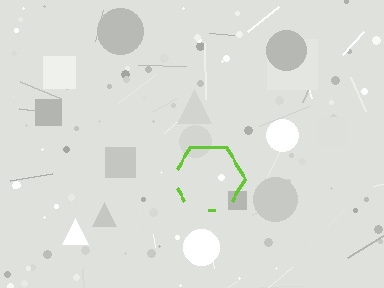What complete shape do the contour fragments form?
The contour fragments form a hexagon.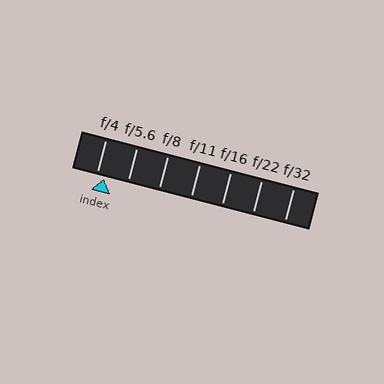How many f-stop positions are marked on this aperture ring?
There are 7 f-stop positions marked.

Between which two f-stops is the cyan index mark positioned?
The index mark is between f/4 and f/5.6.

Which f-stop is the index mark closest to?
The index mark is closest to f/4.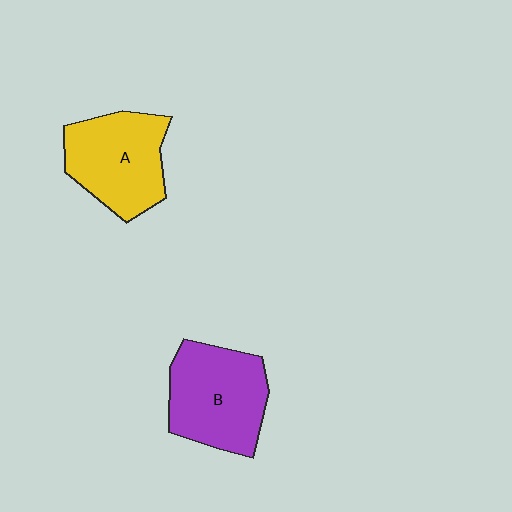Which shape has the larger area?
Shape B (purple).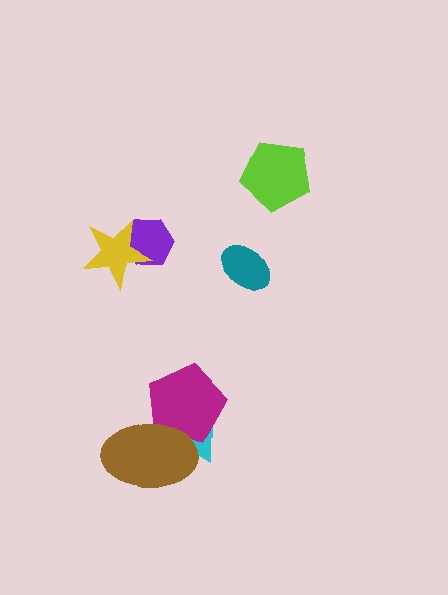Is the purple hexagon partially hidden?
Yes, it is partially covered by another shape.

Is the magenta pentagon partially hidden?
Yes, it is partially covered by another shape.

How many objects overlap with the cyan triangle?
2 objects overlap with the cyan triangle.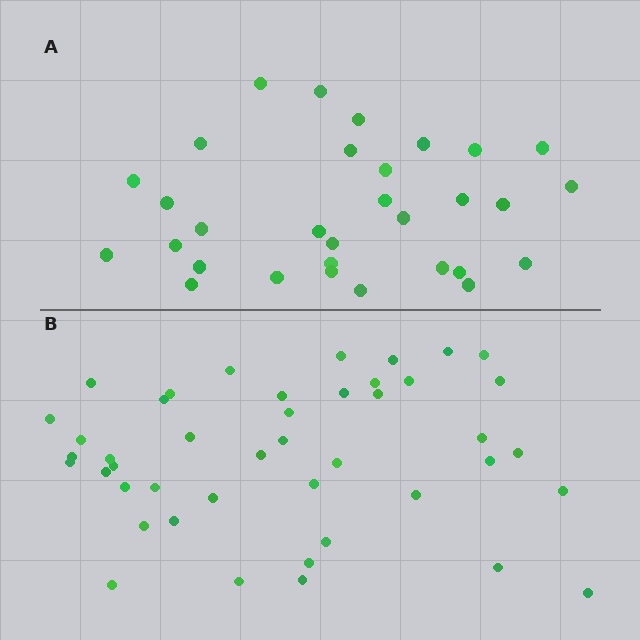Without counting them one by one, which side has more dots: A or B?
Region B (the bottom region) has more dots.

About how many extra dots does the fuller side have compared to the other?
Region B has approximately 15 more dots than region A.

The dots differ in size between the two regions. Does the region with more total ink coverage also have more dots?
No. Region A has more total ink coverage because its dots are larger, but region B actually contains more individual dots. Total area can be misleading — the number of items is what matters here.